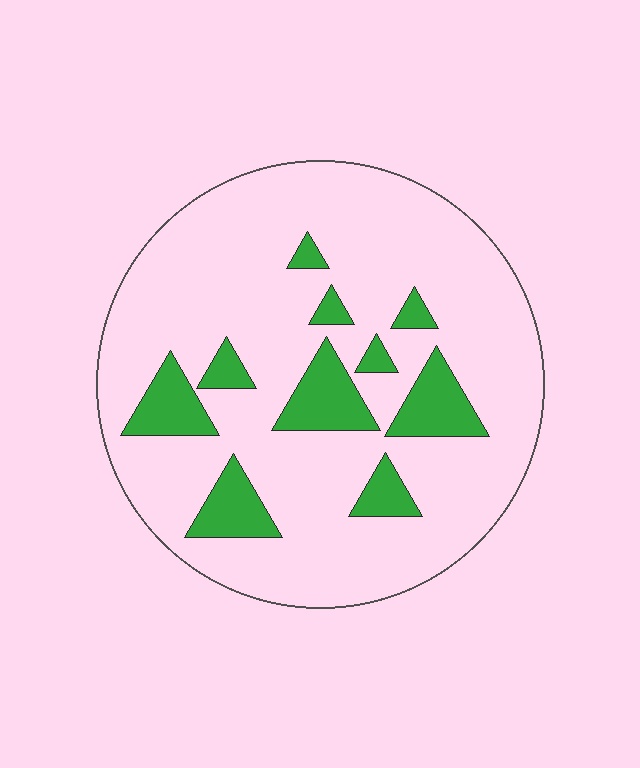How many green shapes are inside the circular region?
10.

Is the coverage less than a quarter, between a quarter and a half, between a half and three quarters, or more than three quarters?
Less than a quarter.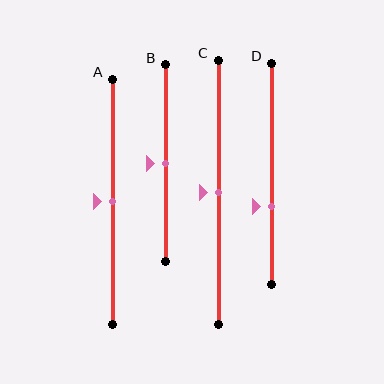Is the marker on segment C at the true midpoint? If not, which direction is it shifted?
Yes, the marker on segment C is at the true midpoint.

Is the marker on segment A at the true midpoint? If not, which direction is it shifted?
Yes, the marker on segment A is at the true midpoint.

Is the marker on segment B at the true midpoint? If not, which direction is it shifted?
Yes, the marker on segment B is at the true midpoint.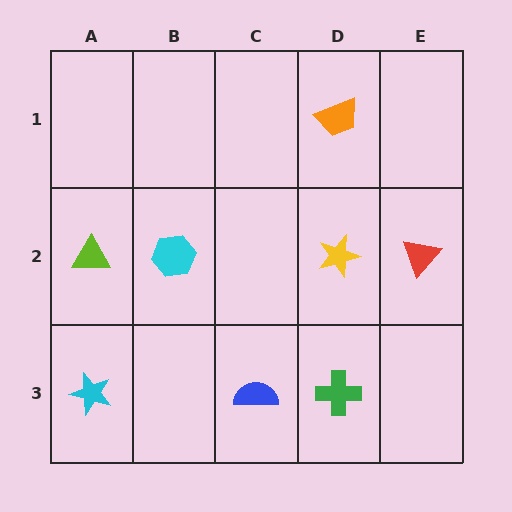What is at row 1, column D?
An orange trapezoid.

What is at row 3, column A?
A cyan star.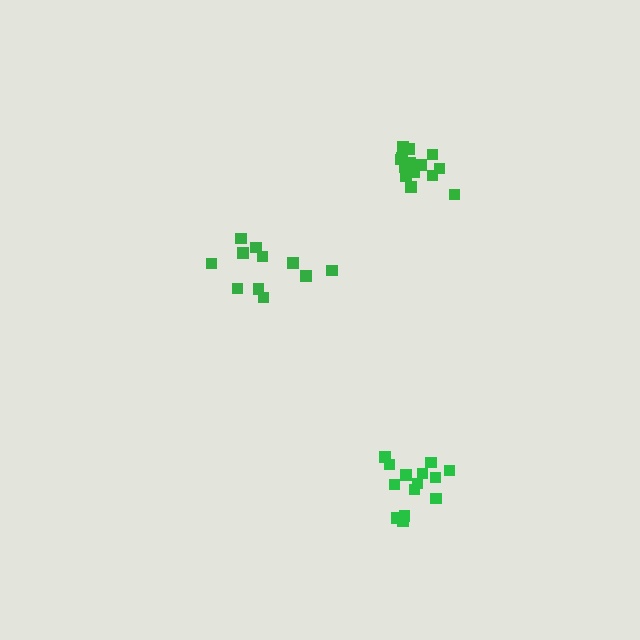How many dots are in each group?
Group 1: 11 dots, Group 2: 16 dots, Group 3: 14 dots (41 total).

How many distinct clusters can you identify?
There are 3 distinct clusters.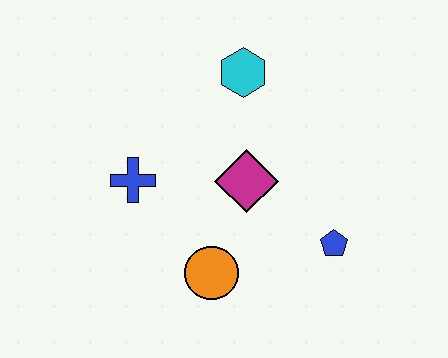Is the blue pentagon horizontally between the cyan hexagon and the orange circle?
No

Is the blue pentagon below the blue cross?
Yes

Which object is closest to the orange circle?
The magenta diamond is closest to the orange circle.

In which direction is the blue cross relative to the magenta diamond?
The blue cross is to the left of the magenta diamond.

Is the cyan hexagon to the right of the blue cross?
Yes